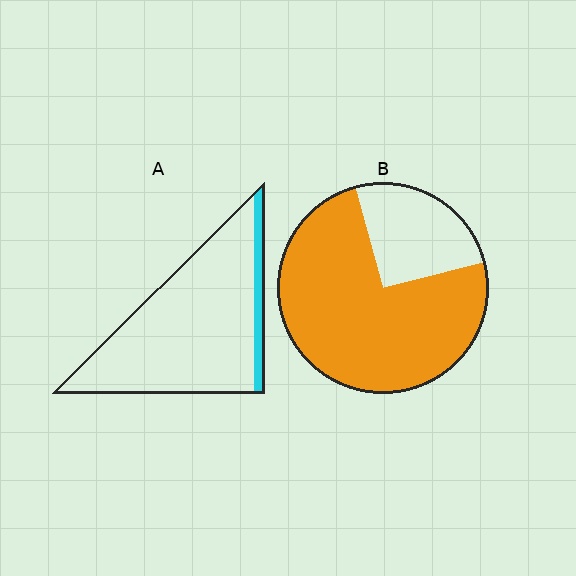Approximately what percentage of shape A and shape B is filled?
A is approximately 10% and B is approximately 75%.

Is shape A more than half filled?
No.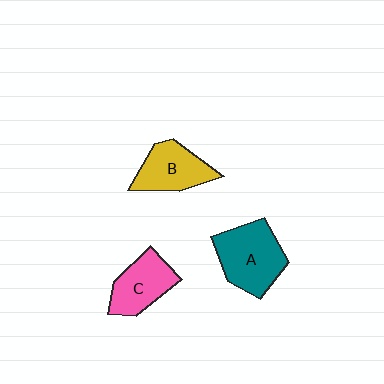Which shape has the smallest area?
Shape C (pink).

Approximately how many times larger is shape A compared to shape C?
Approximately 1.3 times.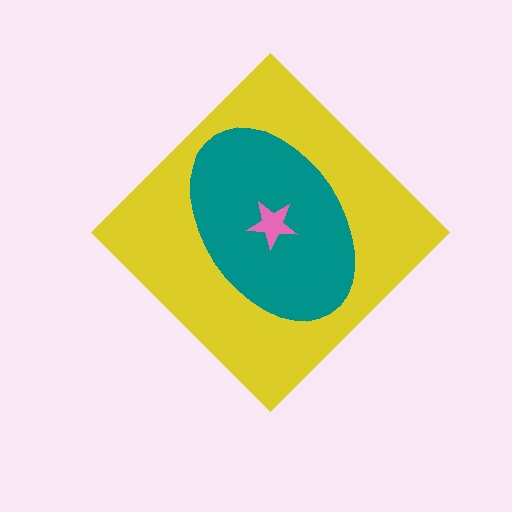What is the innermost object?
The pink star.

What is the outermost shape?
The yellow diamond.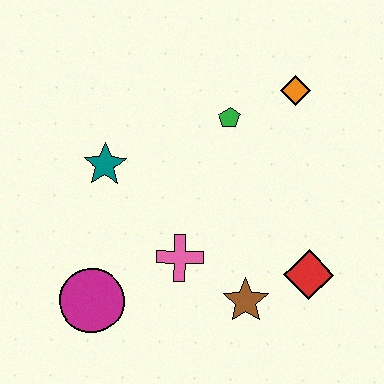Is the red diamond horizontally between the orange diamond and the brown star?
No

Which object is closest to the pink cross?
The brown star is closest to the pink cross.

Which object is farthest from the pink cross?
The orange diamond is farthest from the pink cross.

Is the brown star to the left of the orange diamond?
Yes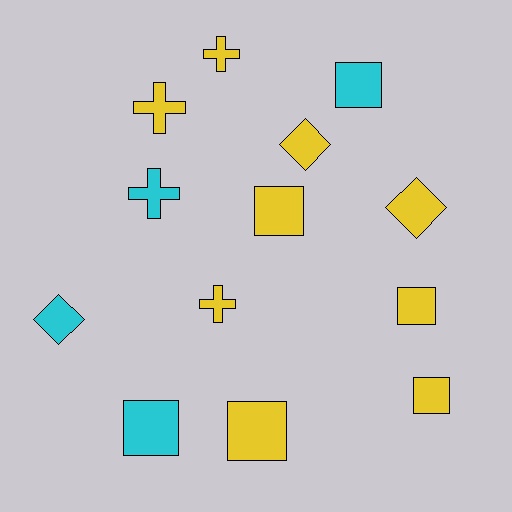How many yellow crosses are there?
There are 3 yellow crosses.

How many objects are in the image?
There are 13 objects.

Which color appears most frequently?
Yellow, with 9 objects.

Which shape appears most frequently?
Square, with 6 objects.